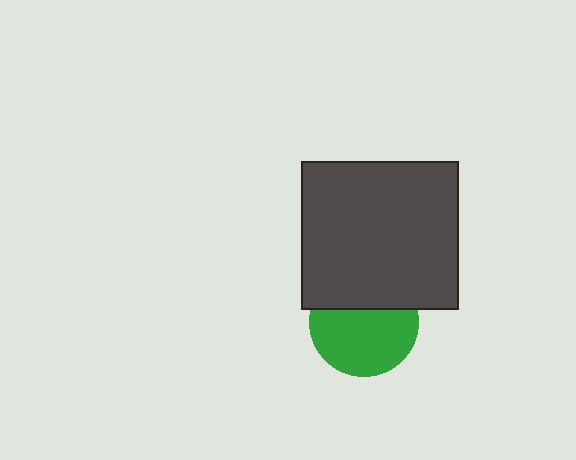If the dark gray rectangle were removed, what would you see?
You would see the complete green circle.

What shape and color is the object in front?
The object in front is a dark gray rectangle.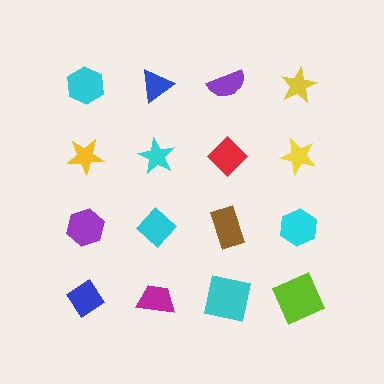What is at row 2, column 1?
A yellow star.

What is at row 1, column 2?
A blue triangle.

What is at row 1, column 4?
A yellow star.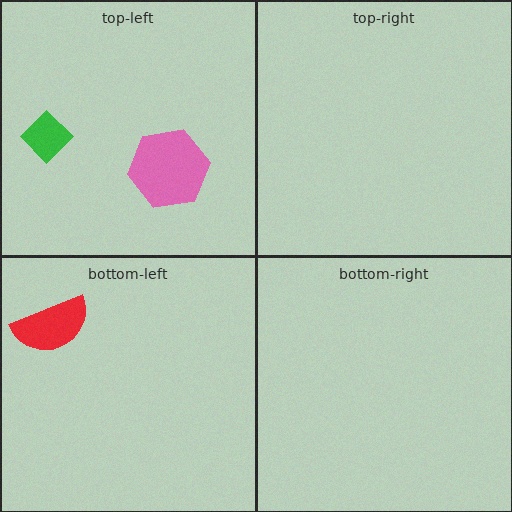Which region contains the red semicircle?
The bottom-left region.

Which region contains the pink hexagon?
The top-left region.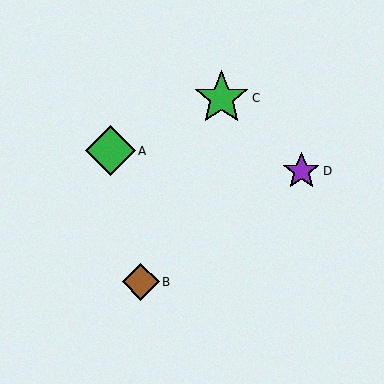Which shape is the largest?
The green star (labeled C) is the largest.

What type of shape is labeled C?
Shape C is a green star.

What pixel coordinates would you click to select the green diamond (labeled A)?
Click at (110, 151) to select the green diamond A.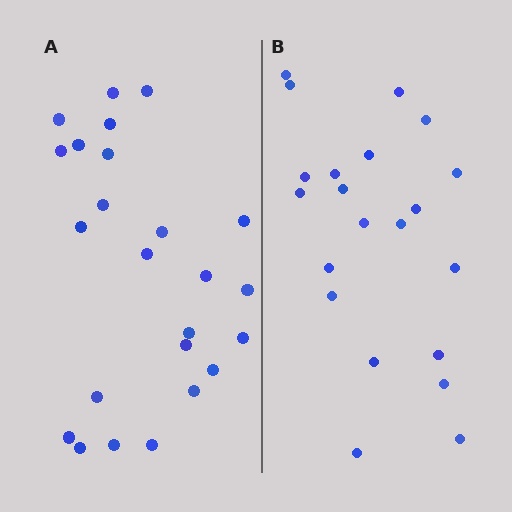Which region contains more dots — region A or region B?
Region A (the left region) has more dots.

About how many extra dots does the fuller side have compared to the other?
Region A has just a few more — roughly 2 or 3 more dots than region B.